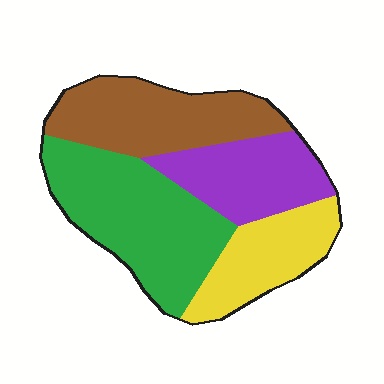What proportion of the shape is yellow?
Yellow takes up about one fifth (1/5) of the shape.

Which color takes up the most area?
Green, at roughly 35%.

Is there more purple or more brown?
Brown.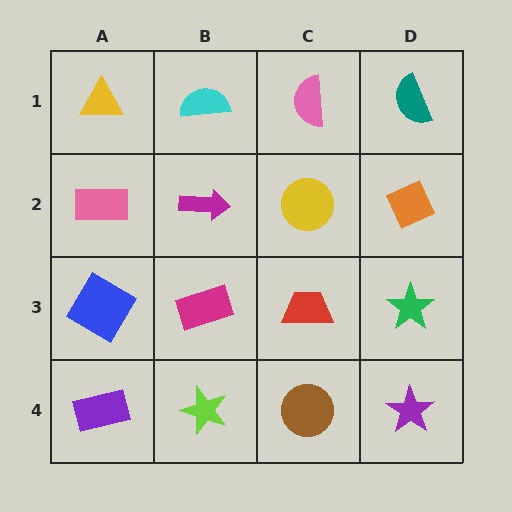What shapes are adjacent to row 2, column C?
A pink semicircle (row 1, column C), a red trapezoid (row 3, column C), a magenta arrow (row 2, column B), an orange diamond (row 2, column D).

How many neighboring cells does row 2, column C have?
4.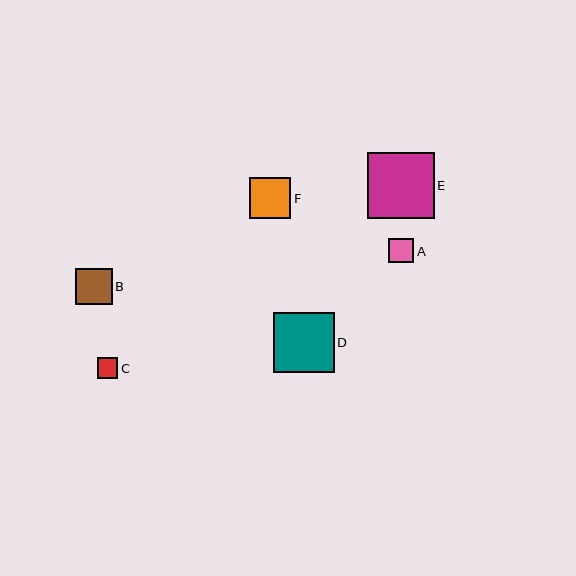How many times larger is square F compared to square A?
Square F is approximately 1.7 times the size of square A.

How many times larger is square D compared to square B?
Square D is approximately 1.6 times the size of square B.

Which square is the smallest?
Square C is the smallest with a size of approximately 20 pixels.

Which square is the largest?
Square E is the largest with a size of approximately 66 pixels.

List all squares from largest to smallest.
From largest to smallest: E, D, F, B, A, C.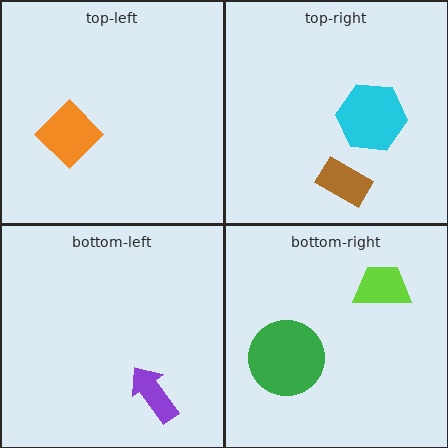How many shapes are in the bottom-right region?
2.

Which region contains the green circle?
The bottom-right region.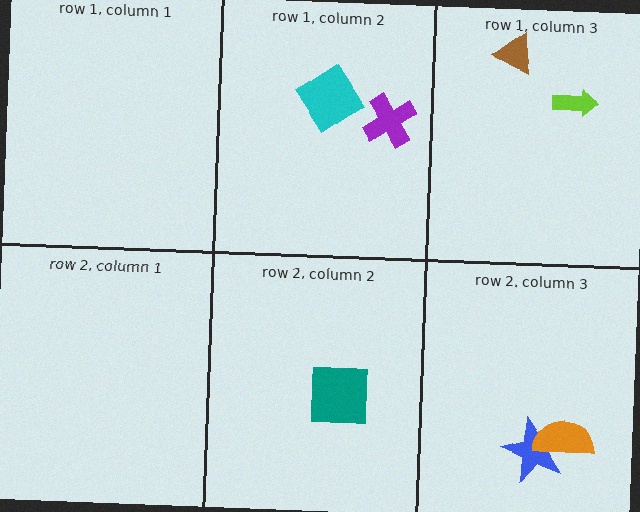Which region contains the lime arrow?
The row 1, column 3 region.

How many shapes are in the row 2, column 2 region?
1.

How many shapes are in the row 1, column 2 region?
2.